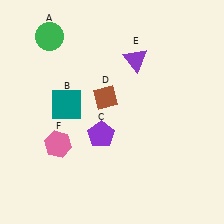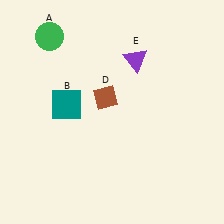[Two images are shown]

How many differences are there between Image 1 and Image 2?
There are 2 differences between the two images.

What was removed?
The pink hexagon (F), the purple pentagon (C) were removed in Image 2.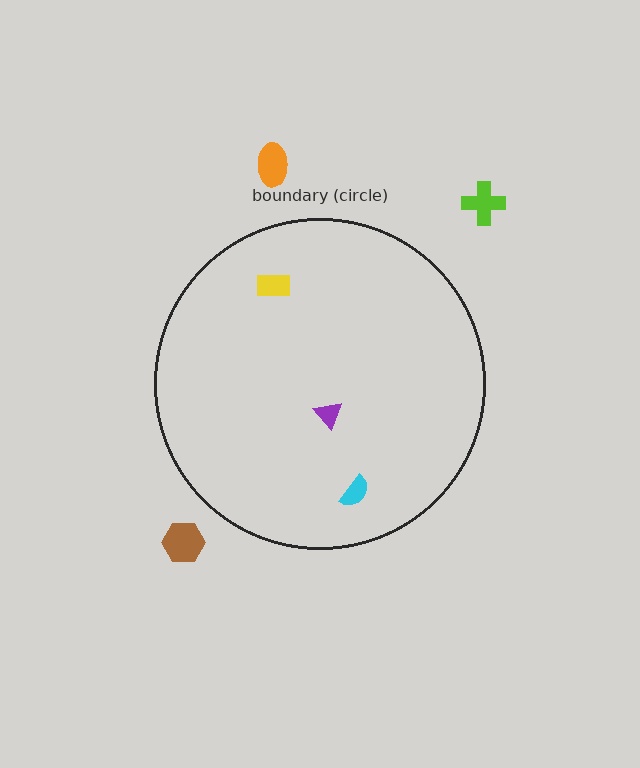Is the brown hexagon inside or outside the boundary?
Outside.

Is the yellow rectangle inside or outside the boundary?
Inside.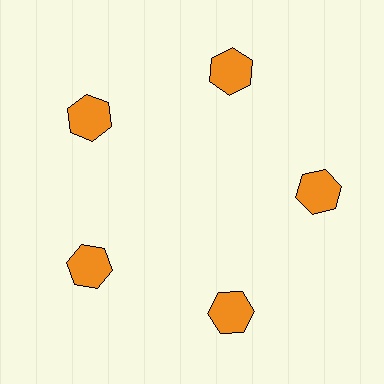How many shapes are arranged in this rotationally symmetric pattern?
There are 5 shapes, arranged in 5 groups of 1.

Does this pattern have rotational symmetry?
Yes, this pattern has 5-fold rotational symmetry. It looks the same after rotating 72 degrees around the center.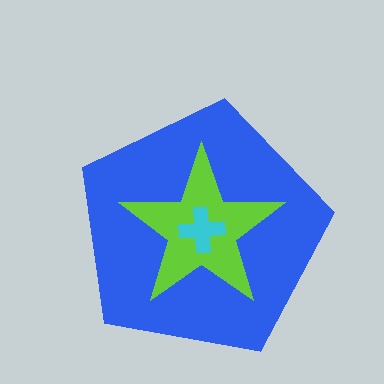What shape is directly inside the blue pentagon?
The lime star.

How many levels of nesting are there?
3.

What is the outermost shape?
The blue pentagon.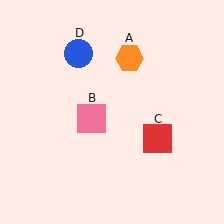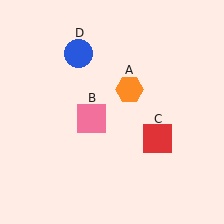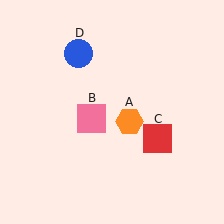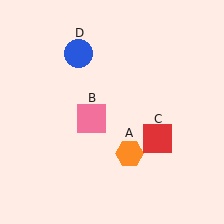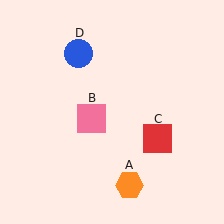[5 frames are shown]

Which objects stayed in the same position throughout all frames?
Pink square (object B) and red square (object C) and blue circle (object D) remained stationary.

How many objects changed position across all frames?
1 object changed position: orange hexagon (object A).